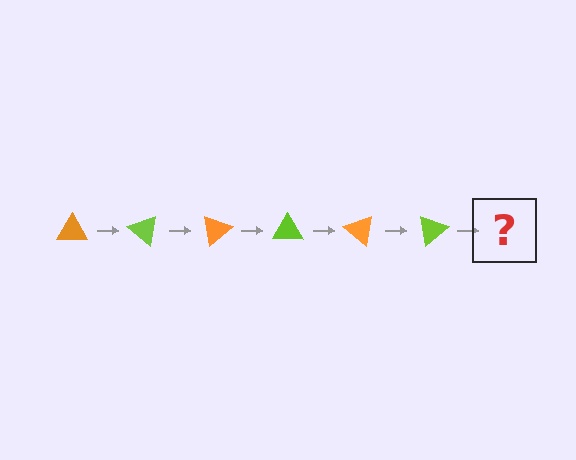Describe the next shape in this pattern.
It should be an orange triangle, rotated 240 degrees from the start.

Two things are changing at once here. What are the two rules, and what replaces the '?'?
The two rules are that it rotates 40 degrees each step and the color cycles through orange and lime. The '?' should be an orange triangle, rotated 240 degrees from the start.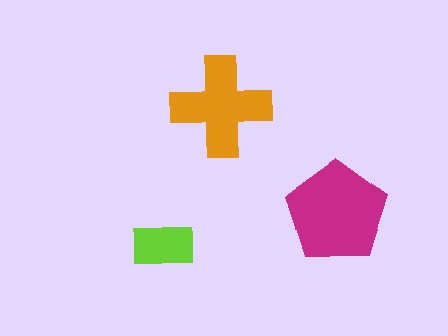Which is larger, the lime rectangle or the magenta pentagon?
The magenta pentagon.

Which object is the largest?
The magenta pentagon.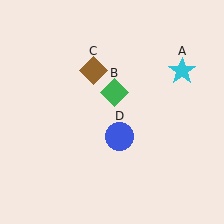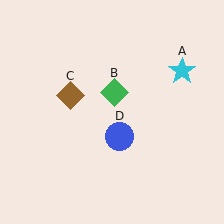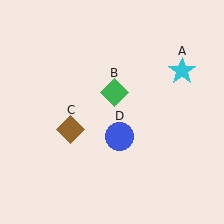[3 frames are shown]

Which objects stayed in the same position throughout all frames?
Cyan star (object A) and green diamond (object B) and blue circle (object D) remained stationary.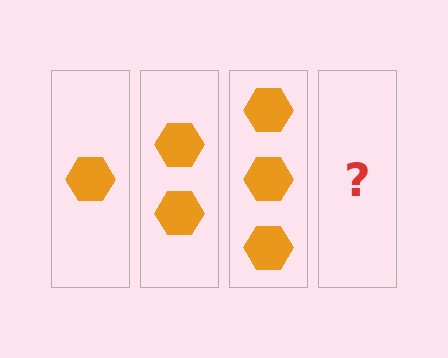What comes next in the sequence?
The next element should be 4 hexagons.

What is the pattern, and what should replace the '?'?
The pattern is that each step adds one more hexagon. The '?' should be 4 hexagons.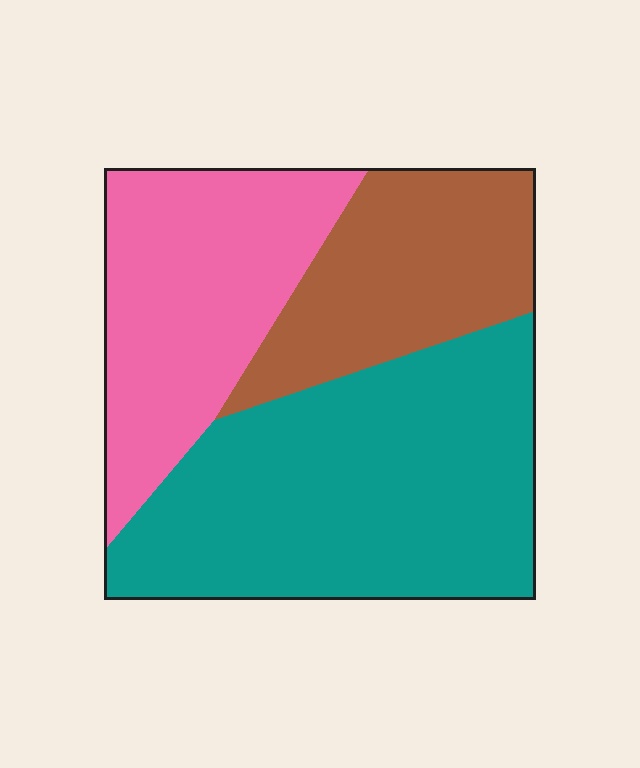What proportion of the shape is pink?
Pink takes up between a sixth and a third of the shape.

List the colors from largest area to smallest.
From largest to smallest: teal, pink, brown.